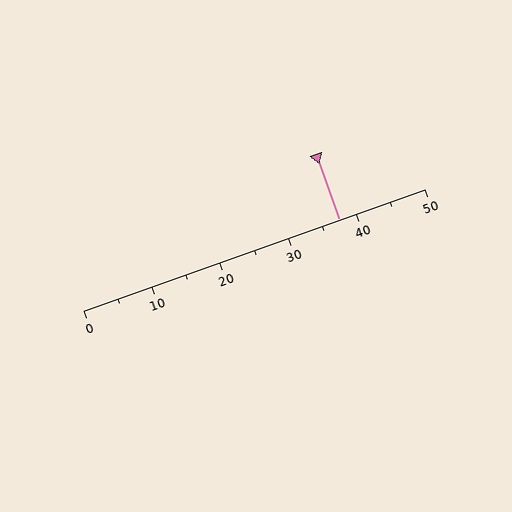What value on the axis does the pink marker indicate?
The marker indicates approximately 37.5.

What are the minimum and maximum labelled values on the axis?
The axis runs from 0 to 50.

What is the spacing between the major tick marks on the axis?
The major ticks are spaced 10 apart.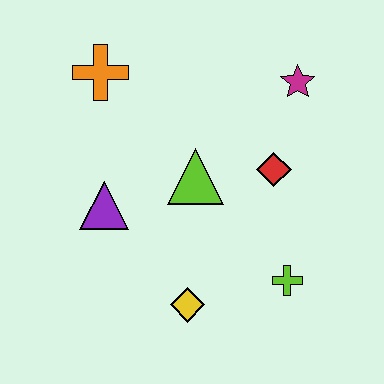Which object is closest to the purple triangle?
The lime triangle is closest to the purple triangle.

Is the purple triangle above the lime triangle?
No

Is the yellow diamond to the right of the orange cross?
Yes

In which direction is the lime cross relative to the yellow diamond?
The lime cross is to the right of the yellow diamond.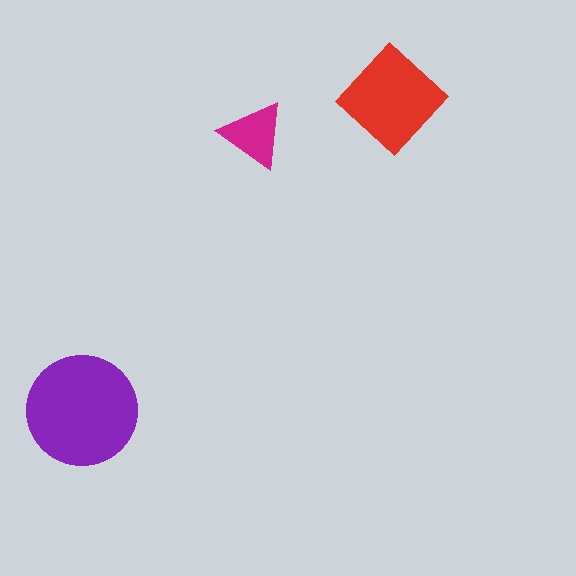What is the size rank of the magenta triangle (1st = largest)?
3rd.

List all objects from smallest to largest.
The magenta triangle, the red diamond, the purple circle.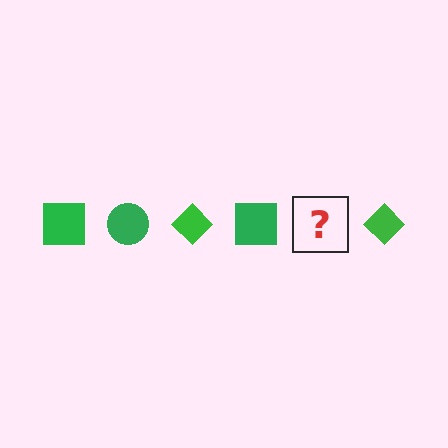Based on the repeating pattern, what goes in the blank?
The blank should be a green circle.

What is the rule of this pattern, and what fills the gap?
The rule is that the pattern cycles through square, circle, diamond shapes in green. The gap should be filled with a green circle.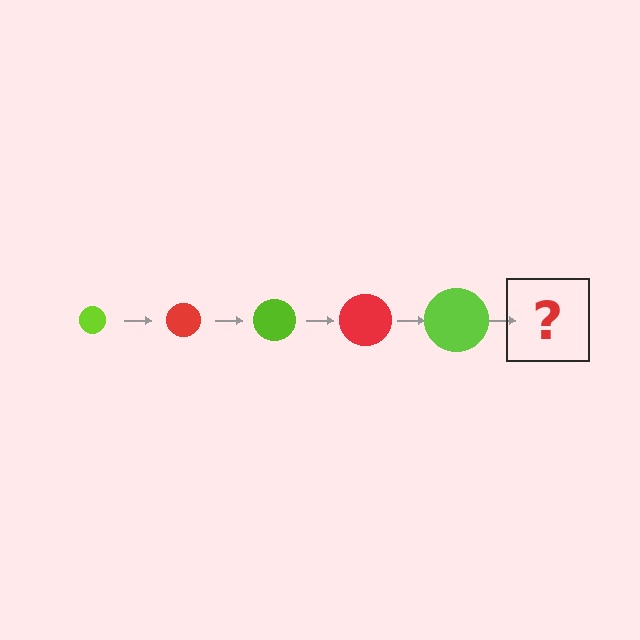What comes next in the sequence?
The next element should be a red circle, larger than the previous one.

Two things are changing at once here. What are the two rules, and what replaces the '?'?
The two rules are that the circle grows larger each step and the color cycles through lime and red. The '?' should be a red circle, larger than the previous one.